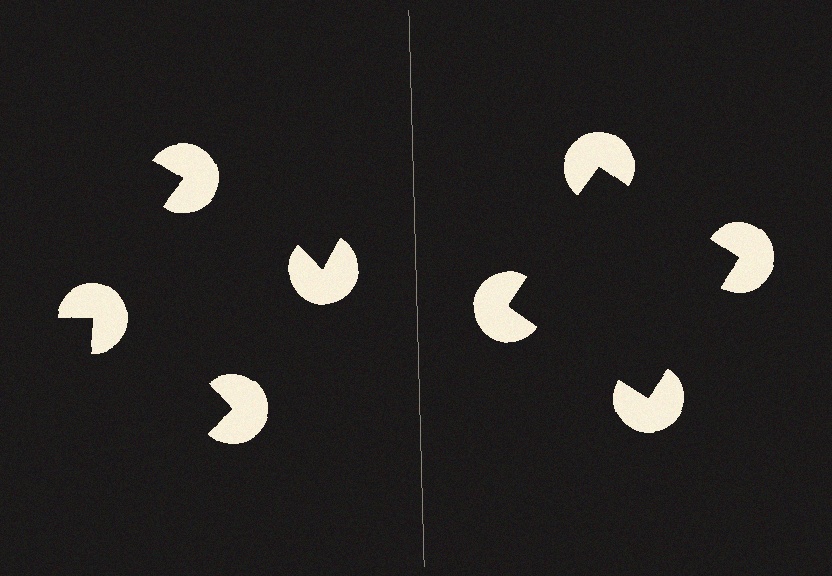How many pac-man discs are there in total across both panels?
8 — 4 on each side.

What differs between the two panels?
The pac-man discs are positioned identically on both sides; only the wedge orientations differ. On the right they align to a square; on the left they are misaligned.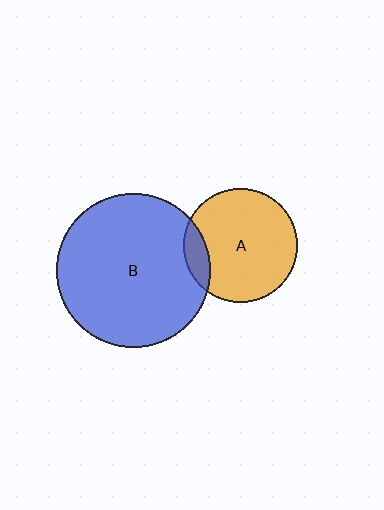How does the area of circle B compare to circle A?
Approximately 1.8 times.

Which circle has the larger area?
Circle B (blue).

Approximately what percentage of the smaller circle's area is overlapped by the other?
Approximately 10%.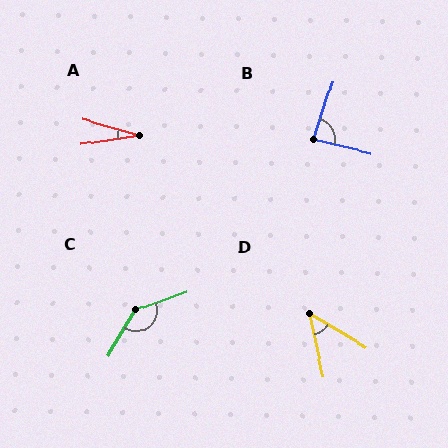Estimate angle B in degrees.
Approximately 86 degrees.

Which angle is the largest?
C, at approximately 141 degrees.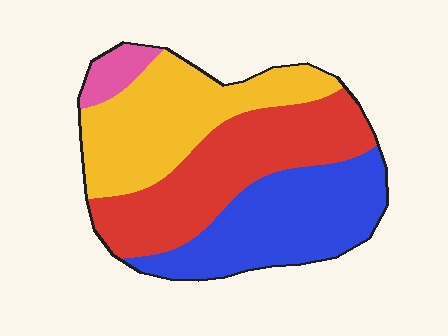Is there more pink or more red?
Red.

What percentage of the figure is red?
Red takes up between a quarter and a half of the figure.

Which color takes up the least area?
Pink, at roughly 5%.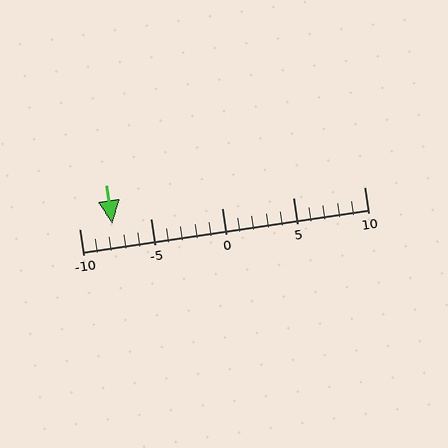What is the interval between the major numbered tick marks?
The major tick marks are spaced 5 units apart.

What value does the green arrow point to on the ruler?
The green arrow points to approximately -8.